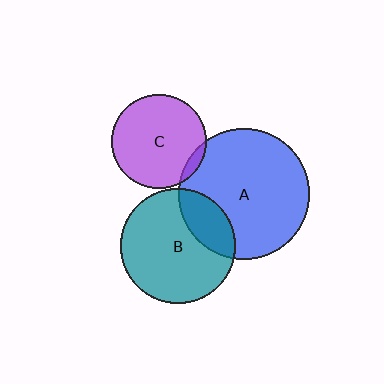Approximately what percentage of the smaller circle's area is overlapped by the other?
Approximately 25%.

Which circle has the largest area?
Circle A (blue).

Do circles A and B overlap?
Yes.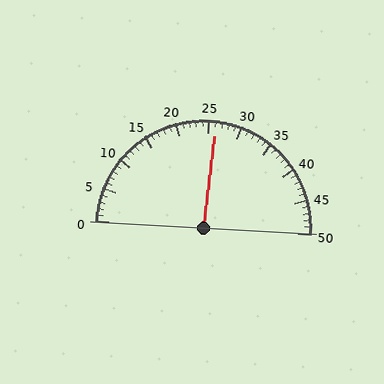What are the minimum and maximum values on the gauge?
The gauge ranges from 0 to 50.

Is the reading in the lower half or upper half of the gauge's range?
The reading is in the upper half of the range (0 to 50).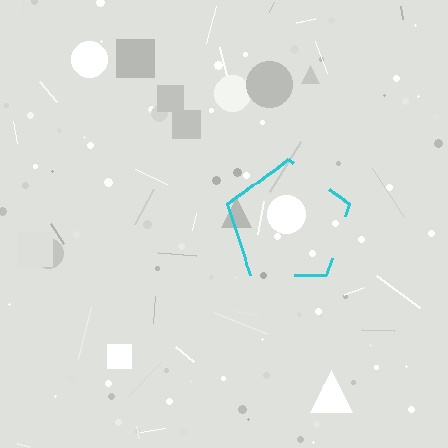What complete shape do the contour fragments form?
The contour fragments form a pentagon.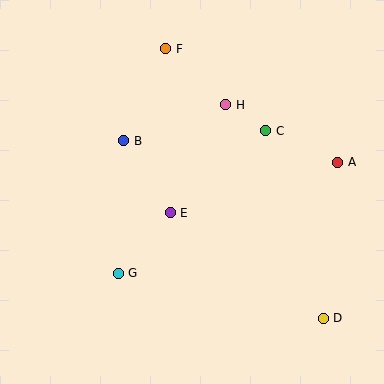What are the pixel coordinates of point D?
Point D is at (323, 318).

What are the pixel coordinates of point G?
Point G is at (118, 273).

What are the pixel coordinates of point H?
Point H is at (226, 105).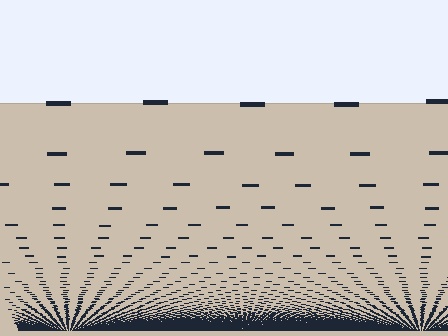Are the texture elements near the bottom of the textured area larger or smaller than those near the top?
Smaller. The gradient is inverted — elements near the bottom are smaller and denser.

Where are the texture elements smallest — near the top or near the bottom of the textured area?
Near the bottom.